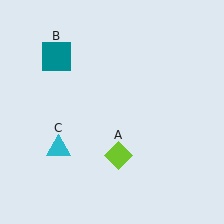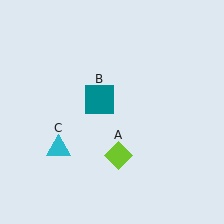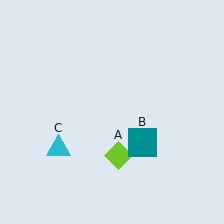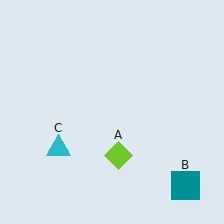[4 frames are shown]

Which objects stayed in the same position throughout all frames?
Lime diamond (object A) and cyan triangle (object C) remained stationary.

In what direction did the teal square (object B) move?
The teal square (object B) moved down and to the right.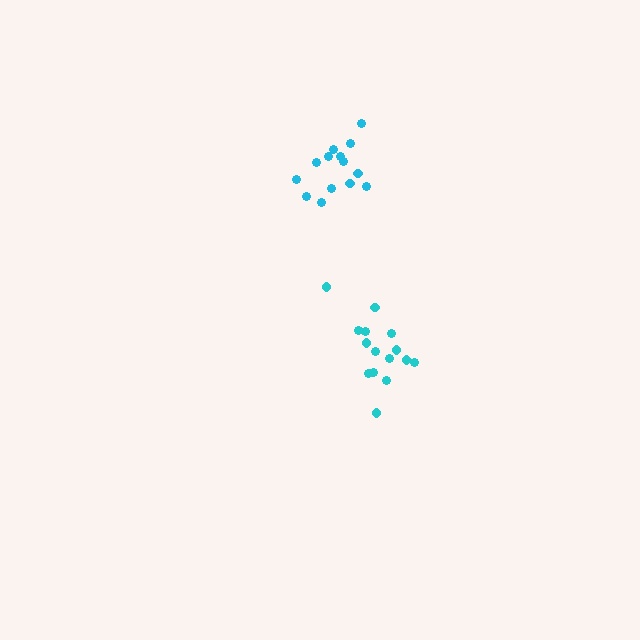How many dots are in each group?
Group 1: 14 dots, Group 2: 15 dots (29 total).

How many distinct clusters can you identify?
There are 2 distinct clusters.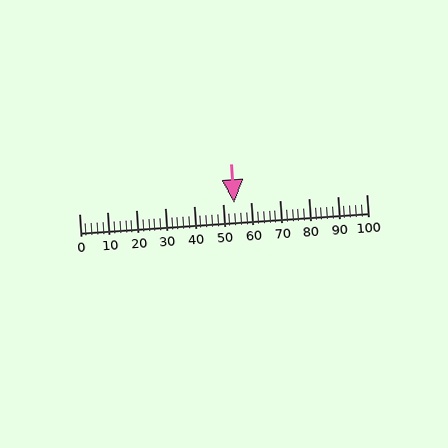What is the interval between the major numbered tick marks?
The major tick marks are spaced 10 units apart.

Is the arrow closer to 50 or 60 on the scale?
The arrow is closer to 50.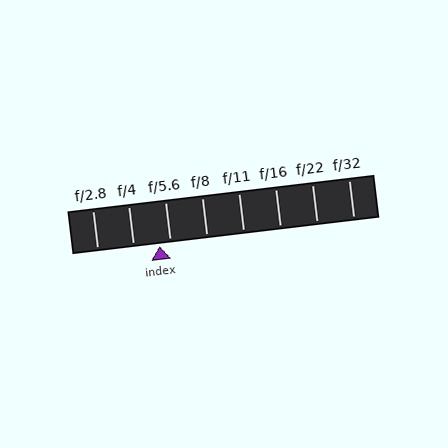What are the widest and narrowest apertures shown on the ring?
The widest aperture shown is f/2.8 and the narrowest is f/32.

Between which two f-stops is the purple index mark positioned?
The index mark is between f/4 and f/5.6.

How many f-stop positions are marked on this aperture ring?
There are 8 f-stop positions marked.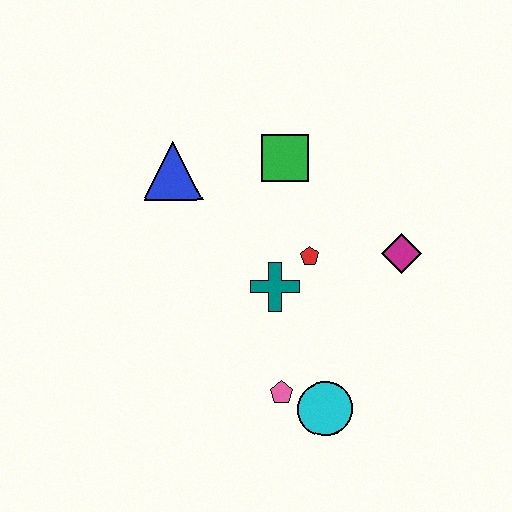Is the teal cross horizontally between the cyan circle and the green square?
No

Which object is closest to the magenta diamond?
The red pentagon is closest to the magenta diamond.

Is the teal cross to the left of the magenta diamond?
Yes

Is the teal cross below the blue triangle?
Yes